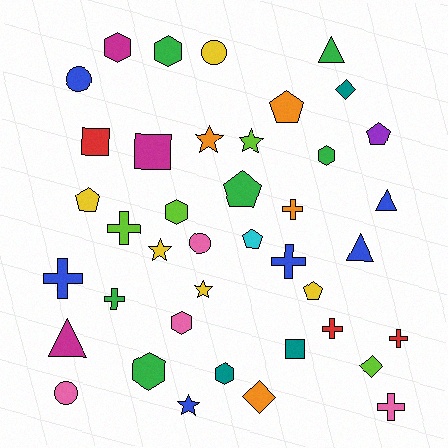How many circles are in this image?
There are 4 circles.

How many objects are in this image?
There are 40 objects.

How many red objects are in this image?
There are 3 red objects.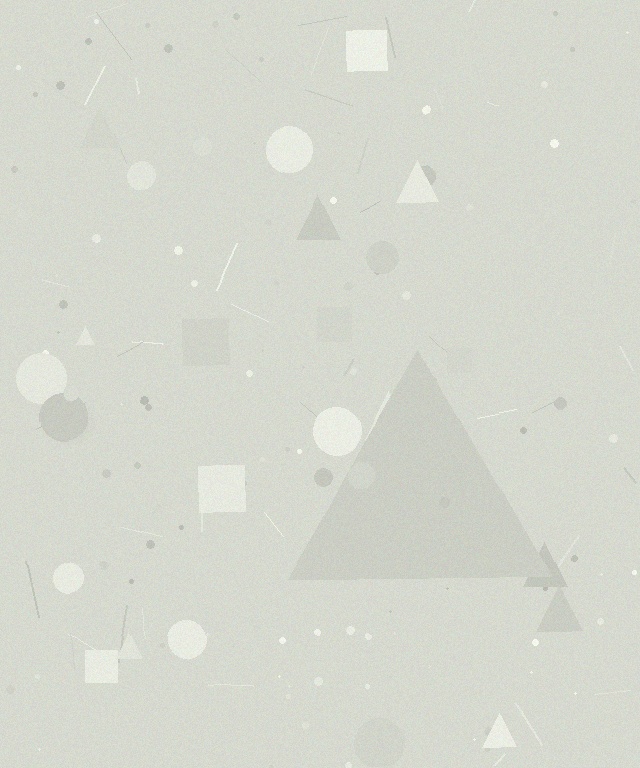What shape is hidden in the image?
A triangle is hidden in the image.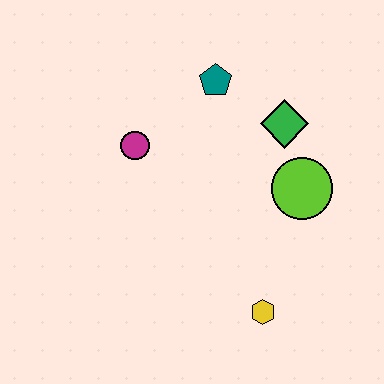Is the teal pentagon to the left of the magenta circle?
No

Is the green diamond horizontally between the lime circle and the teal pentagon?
Yes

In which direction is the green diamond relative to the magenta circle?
The green diamond is to the right of the magenta circle.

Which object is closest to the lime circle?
The green diamond is closest to the lime circle.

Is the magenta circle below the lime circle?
No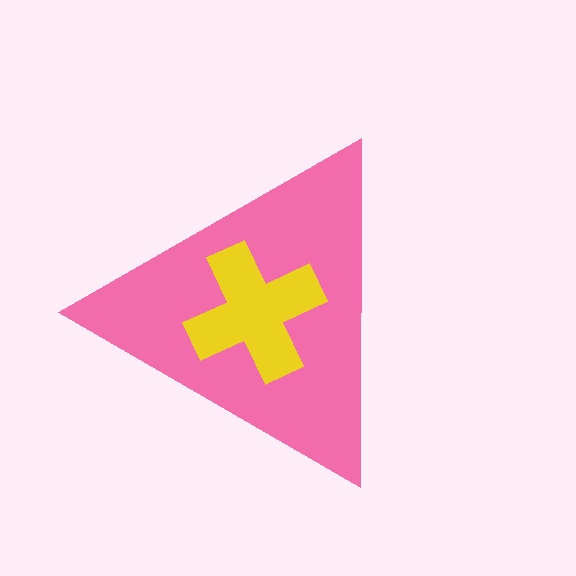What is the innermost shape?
The yellow cross.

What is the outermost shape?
The pink triangle.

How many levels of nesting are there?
2.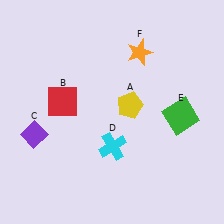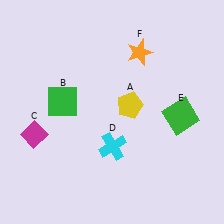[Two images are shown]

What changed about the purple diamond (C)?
In Image 1, C is purple. In Image 2, it changed to magenta.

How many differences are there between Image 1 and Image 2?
There are 2 differences between the two images.